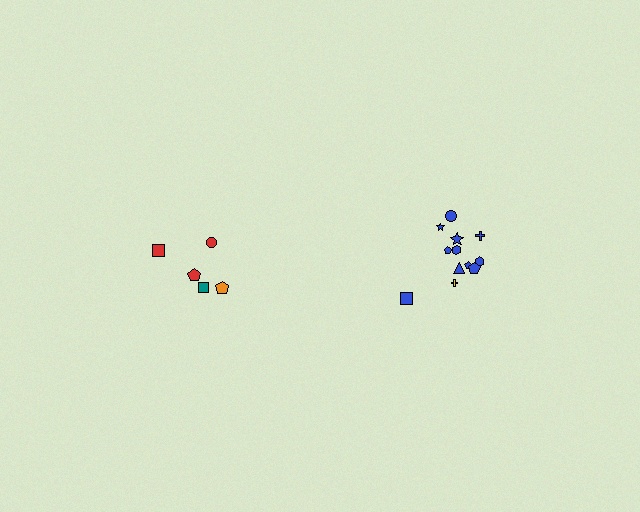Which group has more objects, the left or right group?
The right group.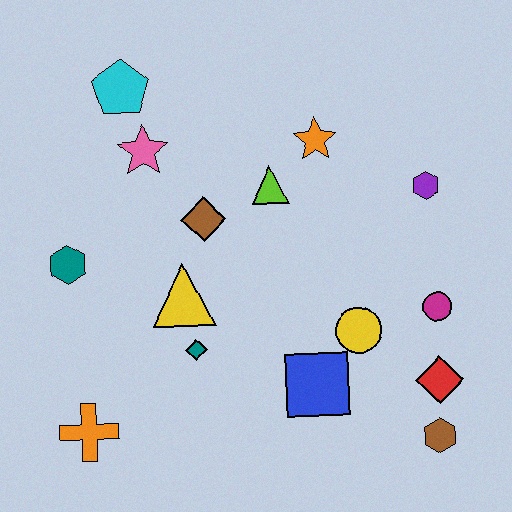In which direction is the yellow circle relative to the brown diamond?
The yellow circle is to the right of the brown diamond.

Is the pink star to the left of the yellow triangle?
Yes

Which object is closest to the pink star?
The cyan pentagon is closest to the pink star.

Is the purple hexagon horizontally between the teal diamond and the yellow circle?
No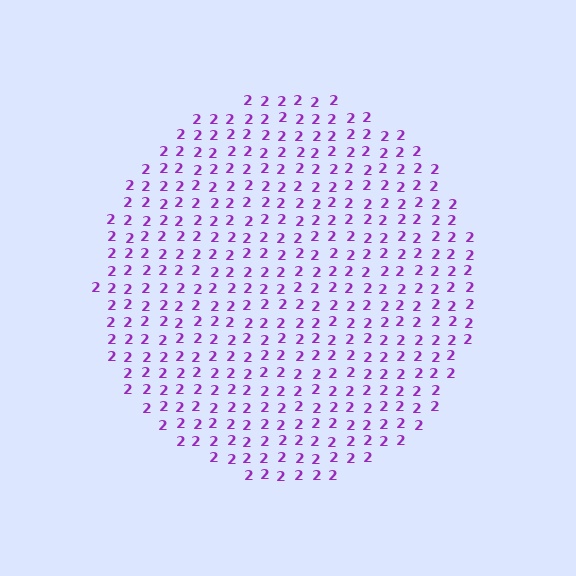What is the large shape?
The large shape is a circle.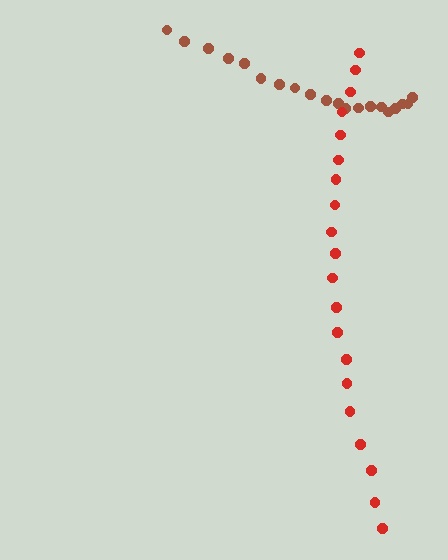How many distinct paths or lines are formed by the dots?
There are 2 distinct paths.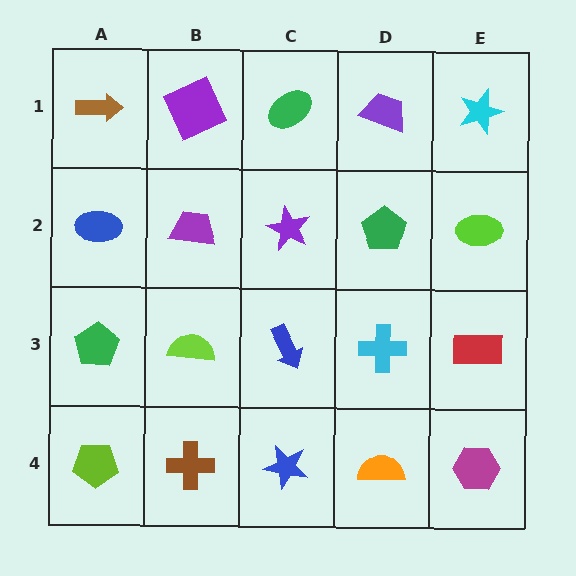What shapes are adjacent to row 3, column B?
A purple trapezoid (row 2, column B), a brown cross (row 4, column B), a green pentagon (row 3, column A), a blue arrow (row 3, column C).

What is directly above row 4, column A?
A green pentagon.